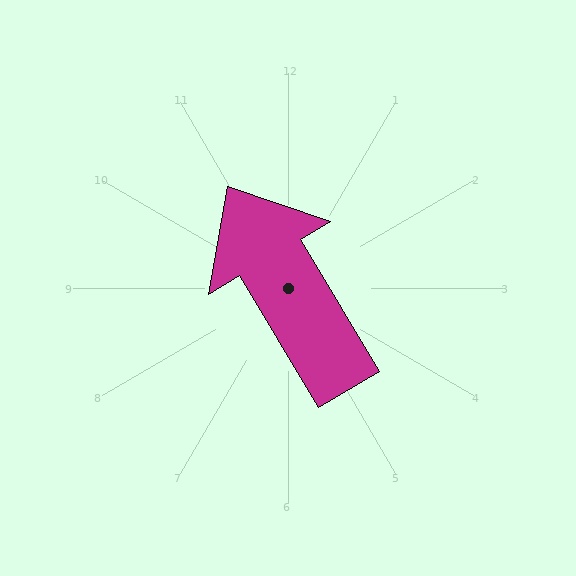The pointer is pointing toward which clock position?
Roughly 11 o'clock.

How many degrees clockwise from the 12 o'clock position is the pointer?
Approximately 329 degrees.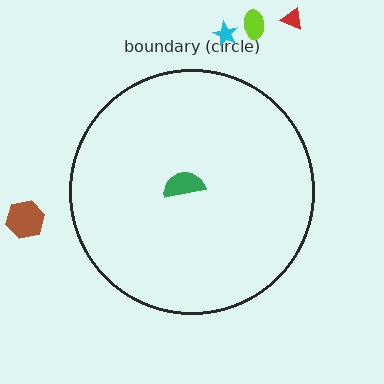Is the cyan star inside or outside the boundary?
Outside.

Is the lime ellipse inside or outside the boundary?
Outside.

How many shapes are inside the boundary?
1 inside, 4 outside.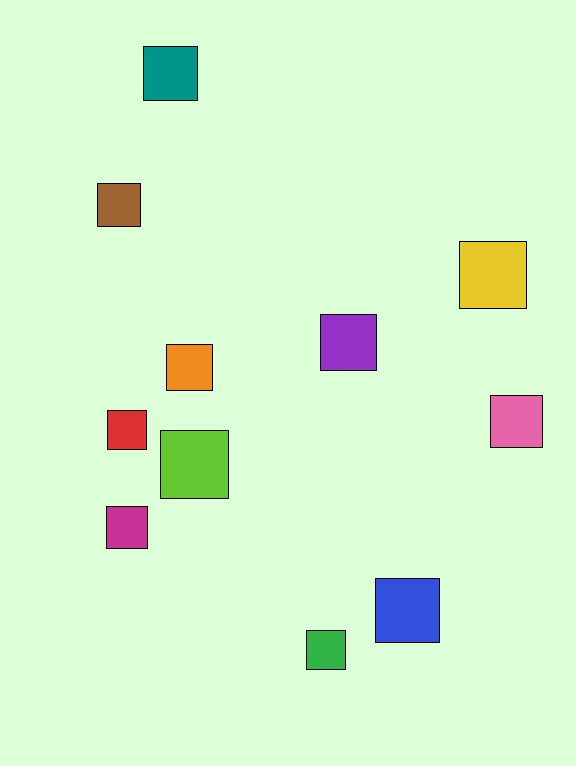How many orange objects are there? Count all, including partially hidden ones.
There is 1 orange object.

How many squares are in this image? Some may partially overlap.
There are 11 squares.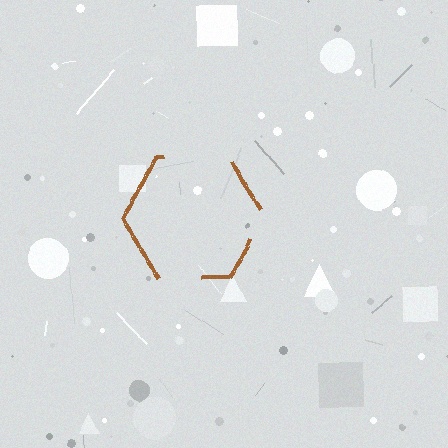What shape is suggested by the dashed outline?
The dashed outline suggests a hexagon.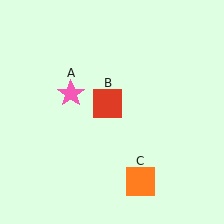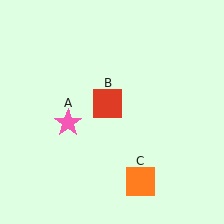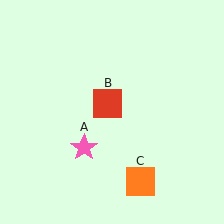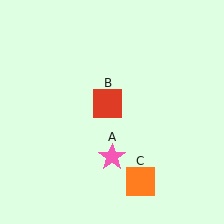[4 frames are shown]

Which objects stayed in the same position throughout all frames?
Red square (object B) and orange square (object C) remained stationary.